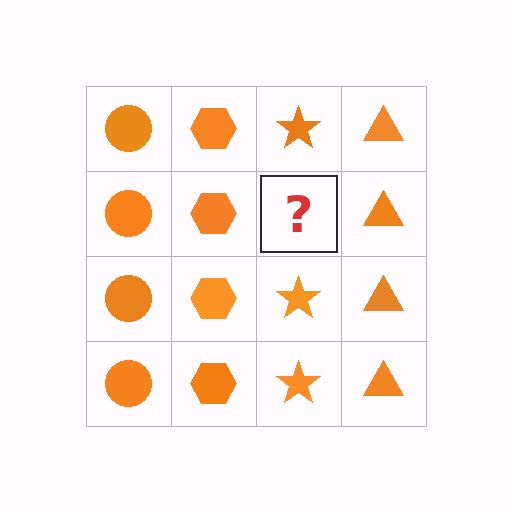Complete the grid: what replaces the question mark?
The question mark should be replaced with an orange star.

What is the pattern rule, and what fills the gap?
The rule is that each column has a consistent shape. The gap should be filled with an orange star.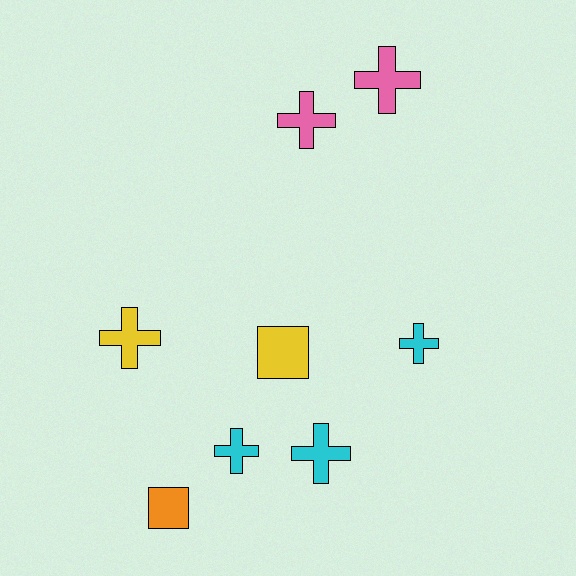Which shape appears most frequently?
Cross, with 6 objects.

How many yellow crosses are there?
There is 1 yellow cross.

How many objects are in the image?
There are 8 objects.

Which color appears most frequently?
Cyan, with 3 objects.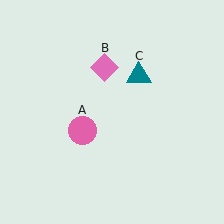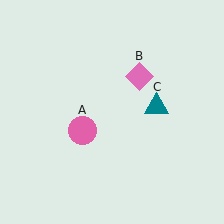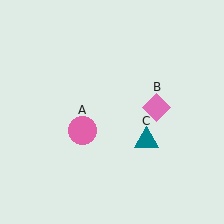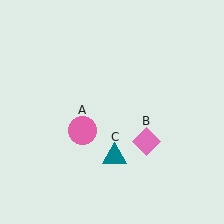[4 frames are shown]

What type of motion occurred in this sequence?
The pink diamond (object B), teal triangle (object C) rotated clockwise around the center of the scene.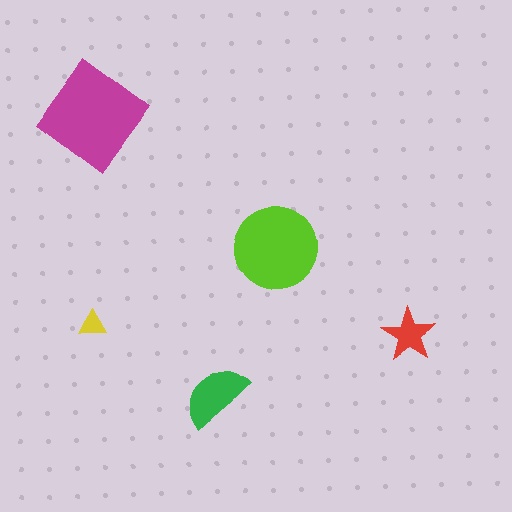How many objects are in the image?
There are 5 objects in the image.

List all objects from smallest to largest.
The yellow triangle, the red star, the green semicircle, the lime circle, the magenta diamond.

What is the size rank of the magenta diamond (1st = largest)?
1st.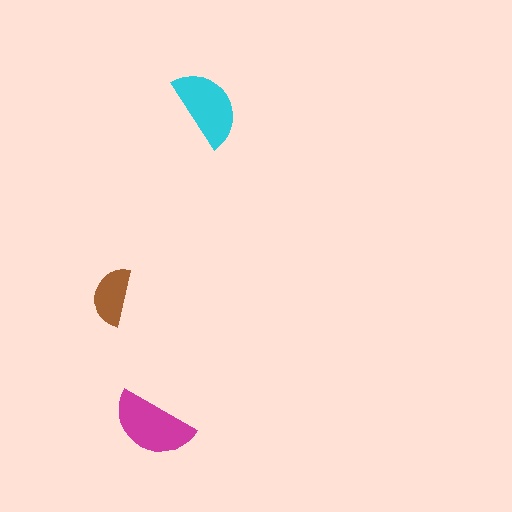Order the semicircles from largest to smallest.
the magenta one, the cyan one, the brown one.